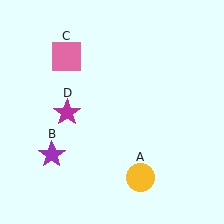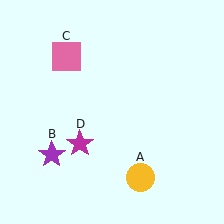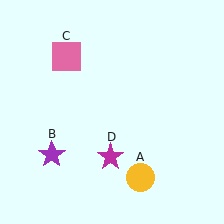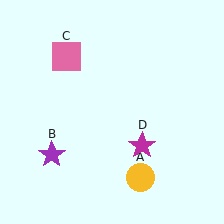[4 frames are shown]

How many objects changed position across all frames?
1 object changed position: magenta star (object D).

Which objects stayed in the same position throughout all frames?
Yellow circle (object A) and purple star (object B) and pink square (object C) remained stationary.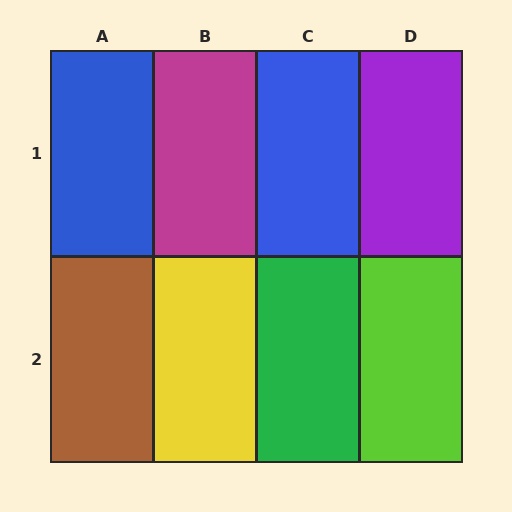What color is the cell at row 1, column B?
Magenta.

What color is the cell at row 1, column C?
Blue.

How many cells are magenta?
1 cell is magenta.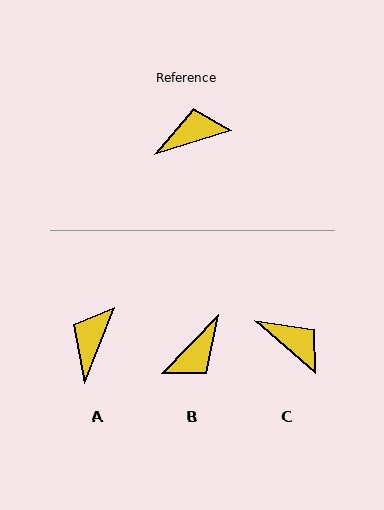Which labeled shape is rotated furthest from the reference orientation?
B, about 151 degrees away.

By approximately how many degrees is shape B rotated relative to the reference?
Approximately 151 degrees clockwise.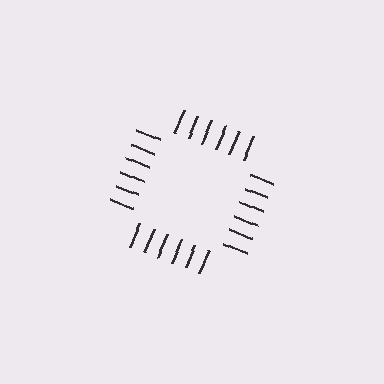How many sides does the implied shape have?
4 sides — the line-ends trace a square.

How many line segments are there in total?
24 — 6 along each of the 4 edges.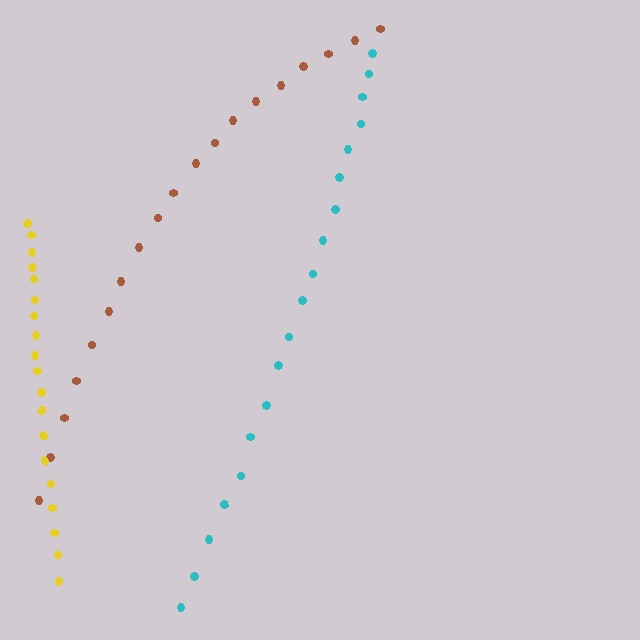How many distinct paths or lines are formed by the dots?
There are 3 distinct paths.